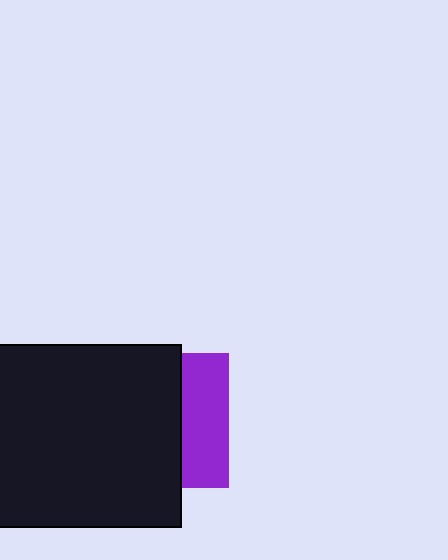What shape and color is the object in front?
The object in front is a black square.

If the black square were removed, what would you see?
You would see the complete purple square.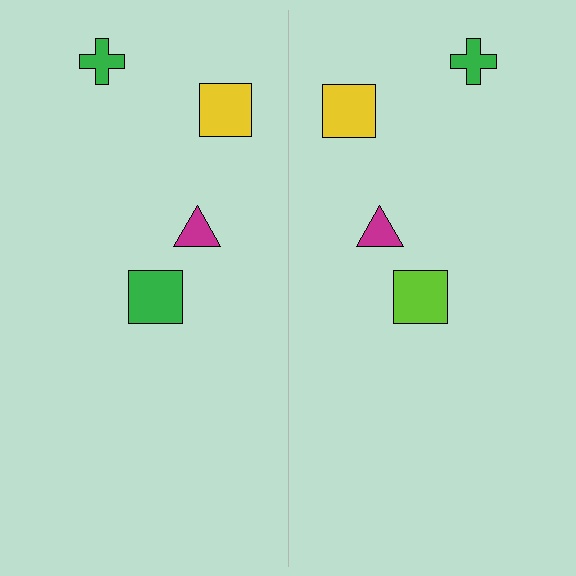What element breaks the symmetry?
The lime square on the right side breaks the symmetry — its mirror counterpart is green.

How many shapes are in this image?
There are 8 shapes in this image.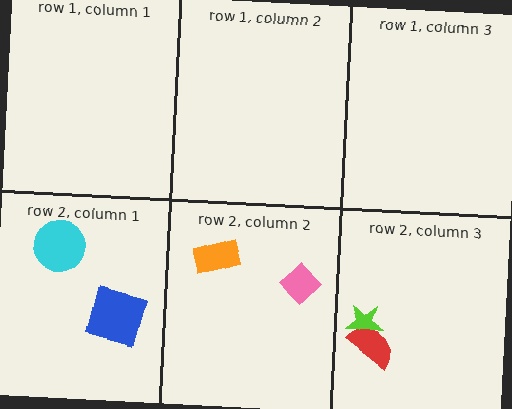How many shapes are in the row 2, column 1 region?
2.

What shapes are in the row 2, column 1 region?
The cyan circle, the blue square.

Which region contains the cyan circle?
The row 2, column 1 region.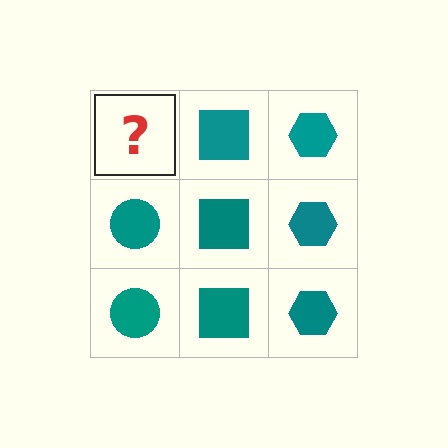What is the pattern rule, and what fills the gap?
The rule is that each column has a consistent shape. The gap should be filled with a teal circle.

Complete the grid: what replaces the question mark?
The question mark should be replaced with a teal circle.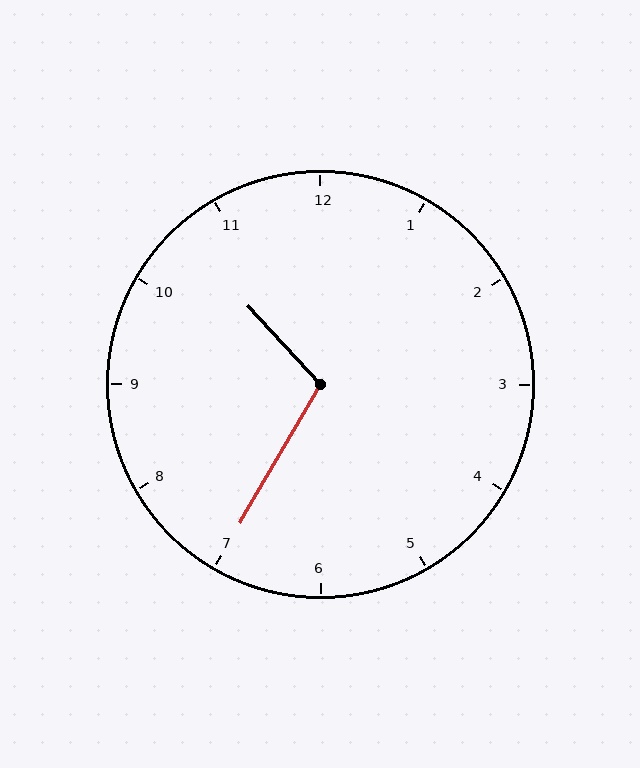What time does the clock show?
10:35.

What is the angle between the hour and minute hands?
Approximately 108 degrees.